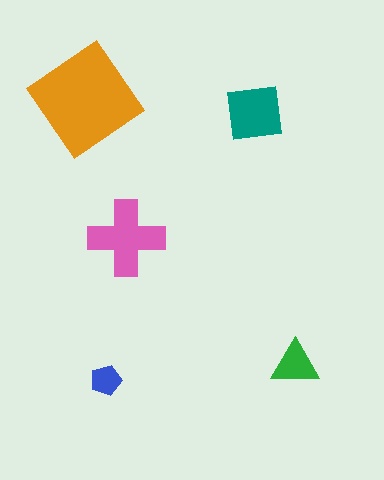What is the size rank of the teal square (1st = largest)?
3rd.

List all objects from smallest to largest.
The blue pentagon, the green triangle, the teal square, the pink cross, the orange diamond.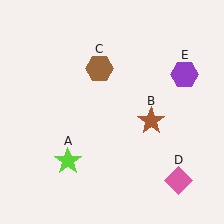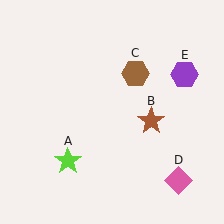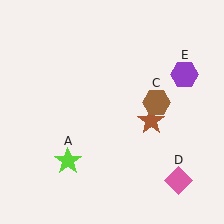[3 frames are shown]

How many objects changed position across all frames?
1 object changed position: brown hexagon (object C).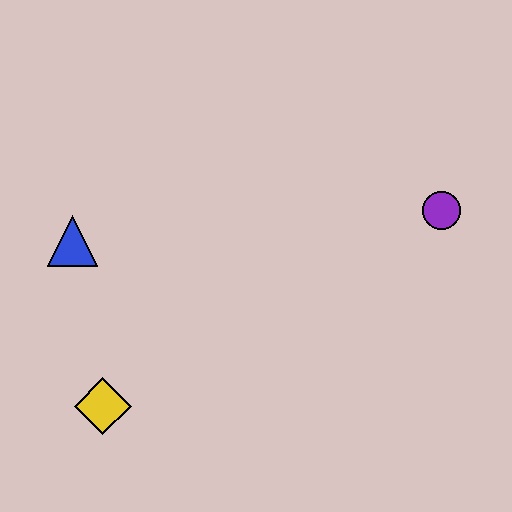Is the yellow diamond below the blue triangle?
Yes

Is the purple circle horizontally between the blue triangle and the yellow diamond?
No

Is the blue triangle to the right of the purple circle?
No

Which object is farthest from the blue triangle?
The purple circle is farthest from the blue triangle.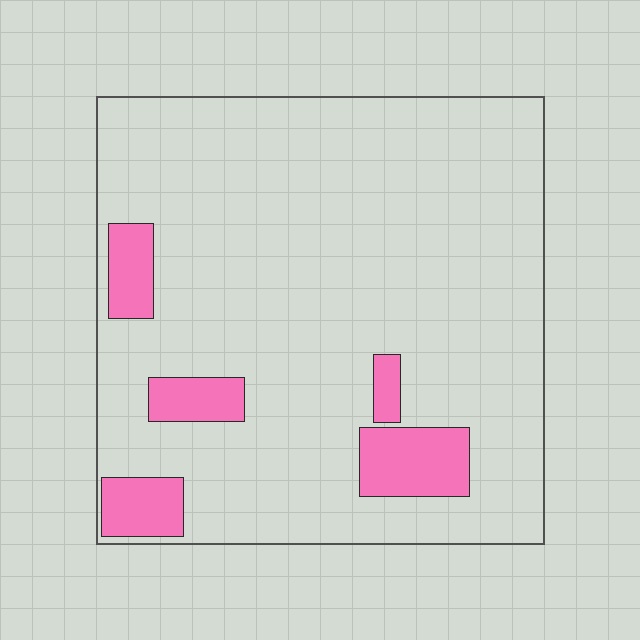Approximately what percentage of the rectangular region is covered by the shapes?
Approximately 10%.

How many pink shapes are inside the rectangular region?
5.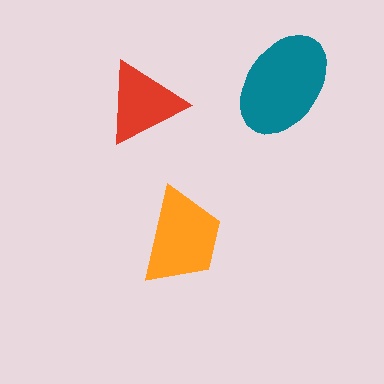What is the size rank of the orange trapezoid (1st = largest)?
2nd.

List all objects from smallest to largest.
The red triangle, the orange trapezoid, the teal ellipse.